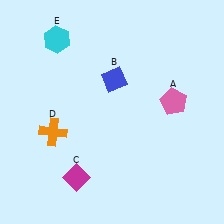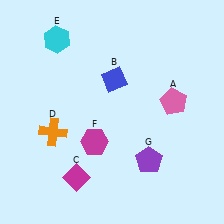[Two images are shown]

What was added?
A magenta hexagon (F), a purple pentagon (G) were added in Image 2.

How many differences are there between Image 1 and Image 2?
There are 2 differences between the two images.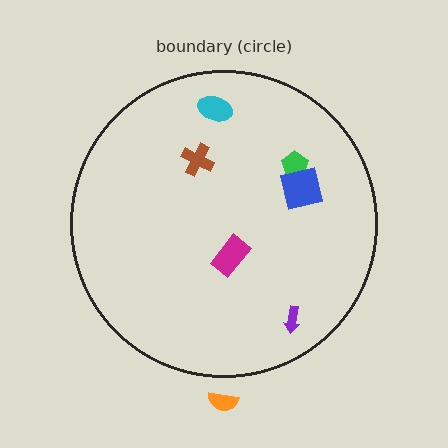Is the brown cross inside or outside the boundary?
Inside.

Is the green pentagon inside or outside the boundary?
Inside.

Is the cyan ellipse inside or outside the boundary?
Inside.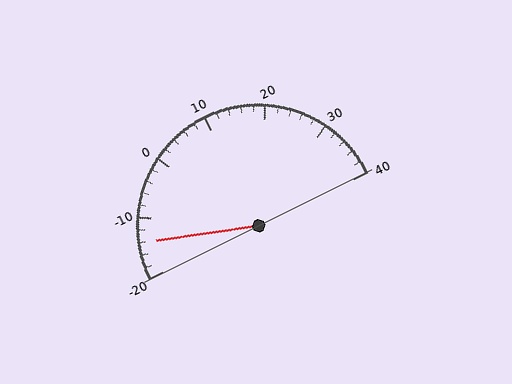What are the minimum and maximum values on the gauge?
The gauge ranges from -20 to 40.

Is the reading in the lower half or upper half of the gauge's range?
The reading is in the lower half of the range (-20 to 40).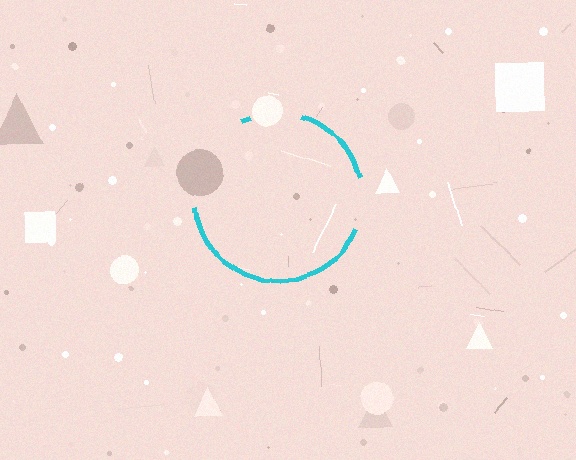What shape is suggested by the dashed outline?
The dashed outline suggests a circle.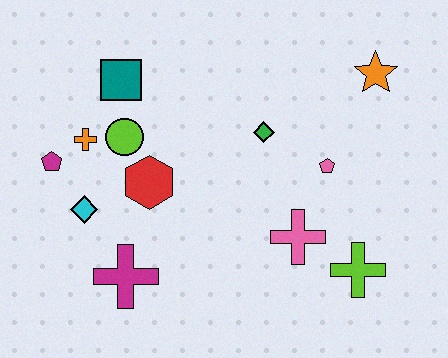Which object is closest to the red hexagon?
The lime circle is closest to the red hexagon.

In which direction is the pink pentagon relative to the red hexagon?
The pink pentagon is to the right of the red hexagon.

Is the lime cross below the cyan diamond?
Yes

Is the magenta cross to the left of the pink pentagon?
Yes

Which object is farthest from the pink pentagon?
The magenta pentagon is farthest from the pink pentagon.